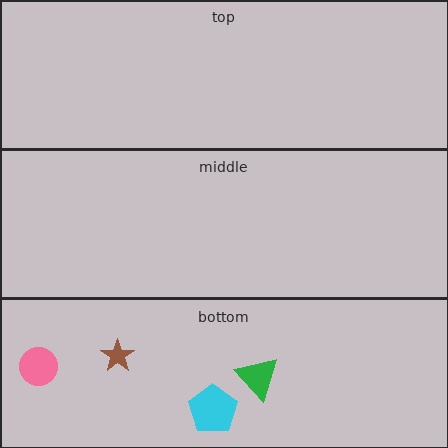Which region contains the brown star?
The bottom region.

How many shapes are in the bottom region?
4.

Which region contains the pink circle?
The bottom region.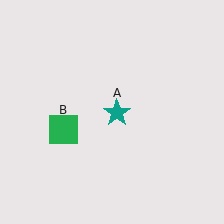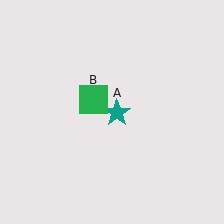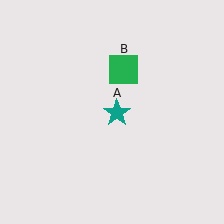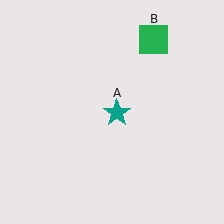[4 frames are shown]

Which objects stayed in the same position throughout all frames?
Teal star (object A) remained stationary.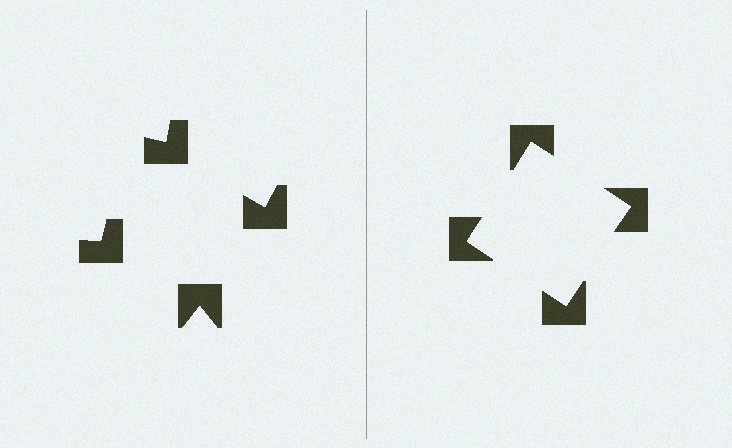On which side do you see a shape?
An illusory square appears on the right side. On the left side the wedge cuts are rotated, so no coherent shape forms.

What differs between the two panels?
The notched squares are positioned identically on both sides; only the wedge orientations differ. On the right they align to a square; on the left they are misaligned.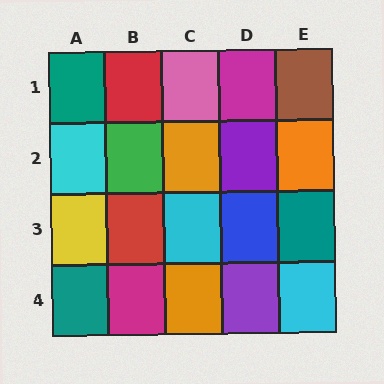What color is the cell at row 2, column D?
Purple.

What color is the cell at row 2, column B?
Green.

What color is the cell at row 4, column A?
Teal.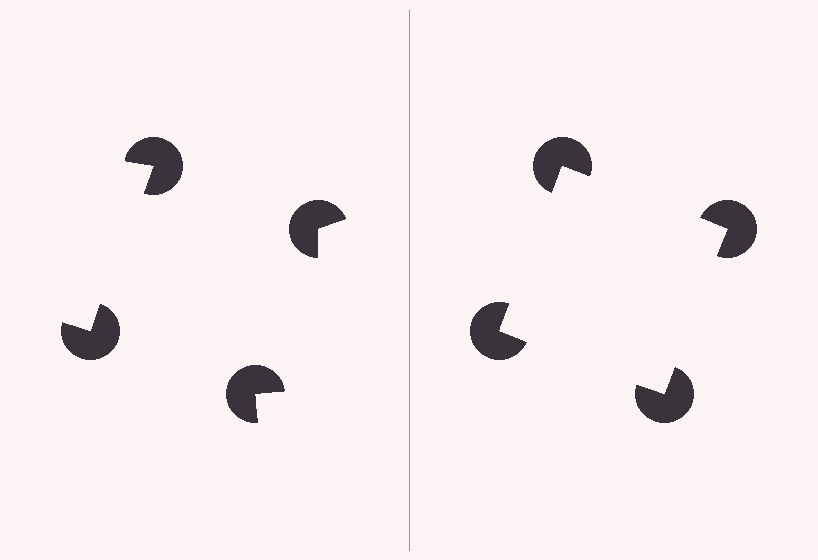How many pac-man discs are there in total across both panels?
8 — 4 on each side.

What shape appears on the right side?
An illusory square.